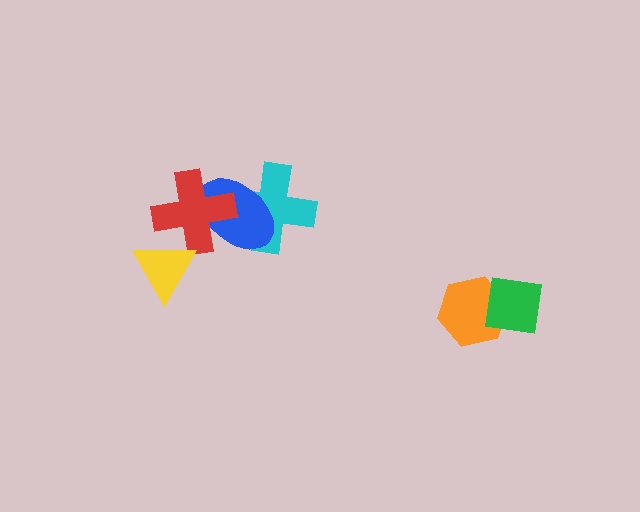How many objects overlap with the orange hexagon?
1 object overlaps with the orange hexagon.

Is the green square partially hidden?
No, no other shape covers it.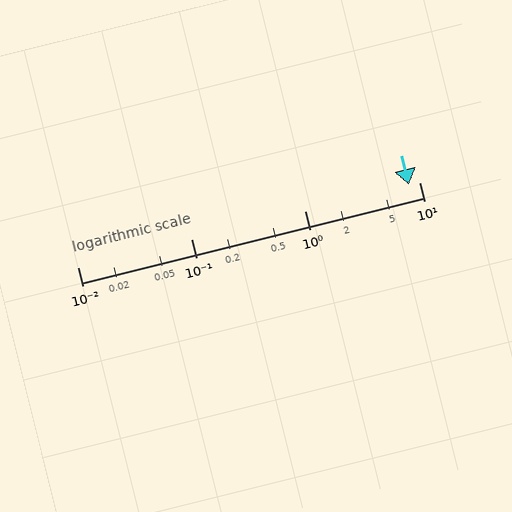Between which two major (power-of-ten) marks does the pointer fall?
The pointer is between 1 and 10.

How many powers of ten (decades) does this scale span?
The scale spans 3 decades, from 0.01 to 10.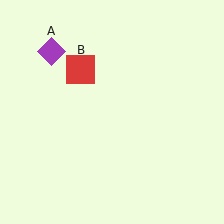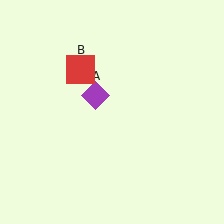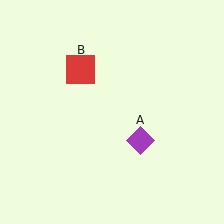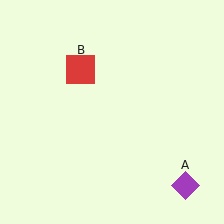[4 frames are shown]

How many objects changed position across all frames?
1 object changed position: purple diamond (object A).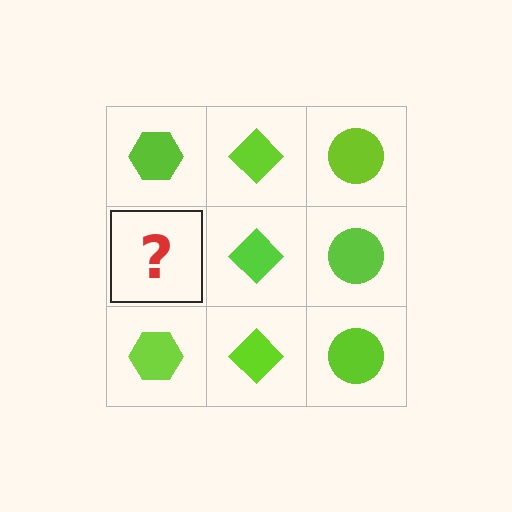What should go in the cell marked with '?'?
The missing cell should contain a lime hexagon.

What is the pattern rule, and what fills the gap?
The rule is that each column has a consistent shape. The gap should be filled with a lime hexagon.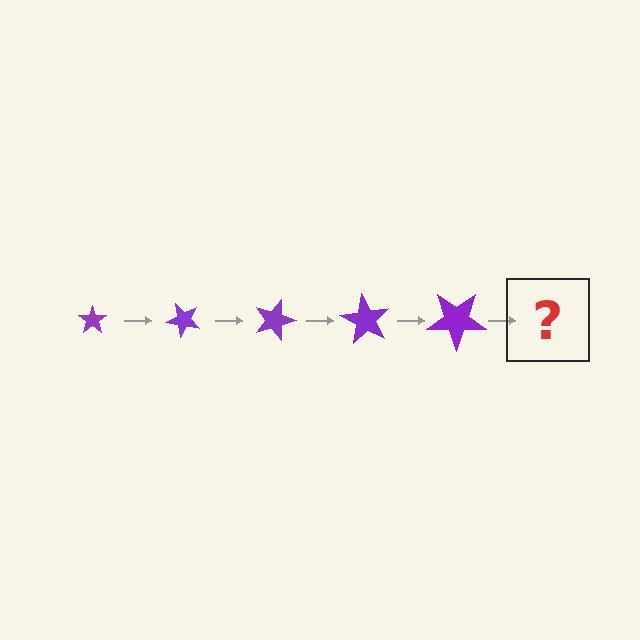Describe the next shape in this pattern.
It should be a star, larger than the previous one and rotated 225 degrees from the start.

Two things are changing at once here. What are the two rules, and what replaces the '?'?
The two rules are that the star grows larger each step and it rotates 45 degrees each step. The '?' should be a star, larger than the previous one and rotated 225 degrees from the start.